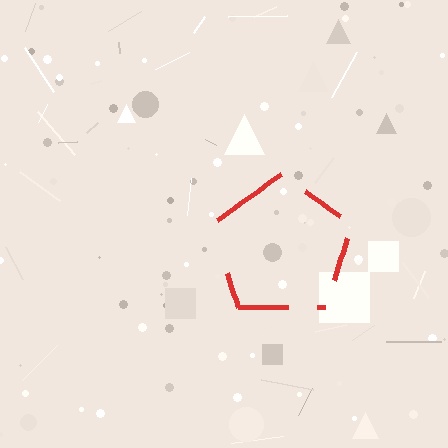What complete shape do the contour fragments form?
The contour fragments form a pentagon.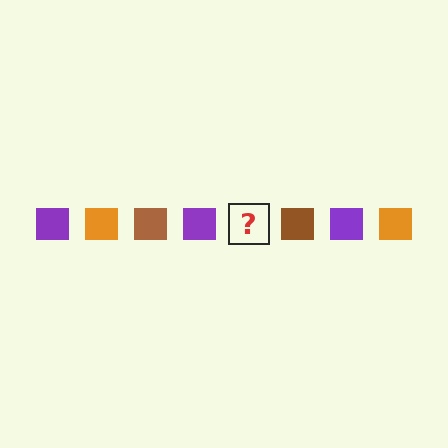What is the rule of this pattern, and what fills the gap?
The rule is that the pattern cycles through purple, orange, brown squares. The gap should be filled with an orange square.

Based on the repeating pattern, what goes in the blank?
The blank should be an orange square.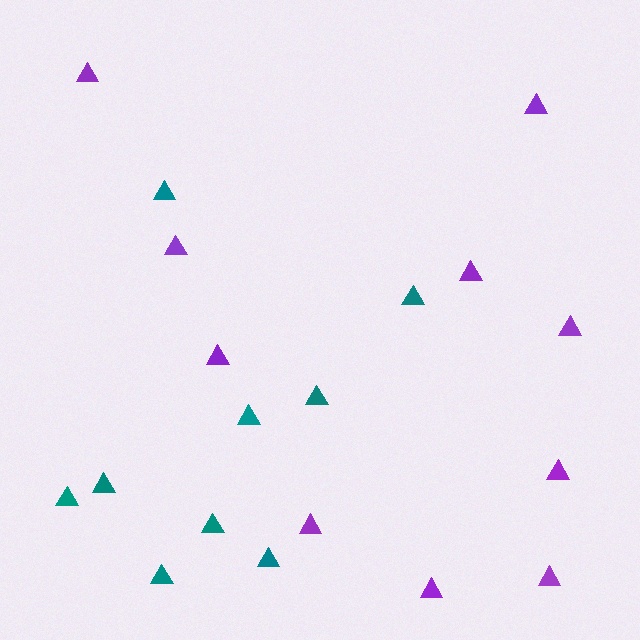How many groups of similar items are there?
There are 2 groups: one group of purple triangles (10) and one group of teal triangles (9).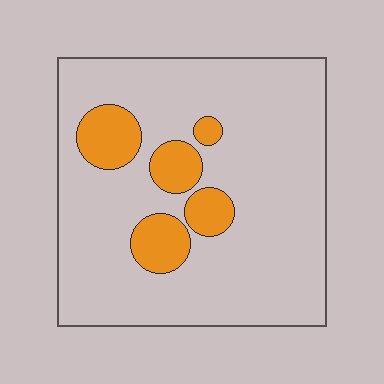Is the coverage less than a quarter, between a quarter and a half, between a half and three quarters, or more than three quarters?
Less than a quarter.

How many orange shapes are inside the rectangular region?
5.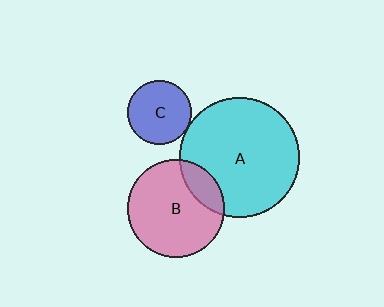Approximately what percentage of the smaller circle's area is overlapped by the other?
Approximately 20%.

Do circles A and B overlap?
Yes.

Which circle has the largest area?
Circle A (cyan).